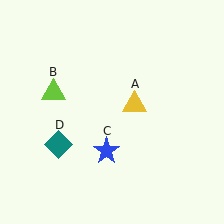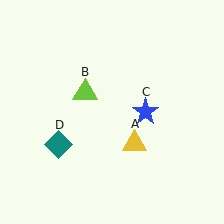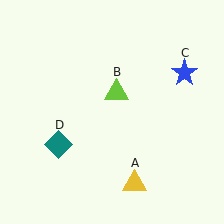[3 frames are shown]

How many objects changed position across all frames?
3 objects changed position: yellow triangle (object A), lime triangle (object B), blue star (object C).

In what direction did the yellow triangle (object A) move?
The yellow triangle (object A) moved down.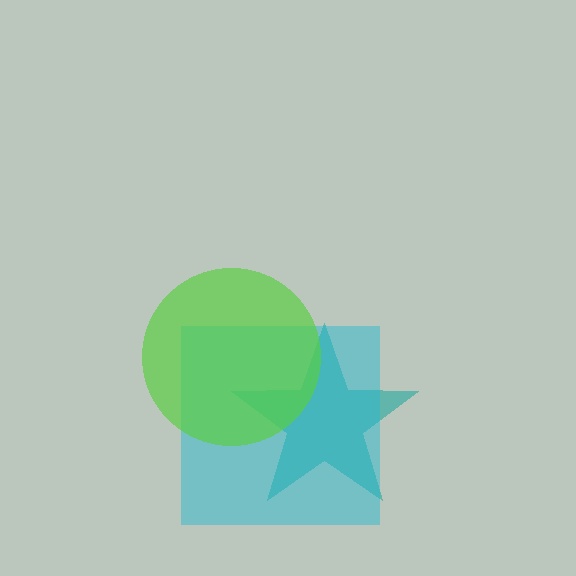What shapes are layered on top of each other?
The layered shapes are: a teal star, a cyan square, a lime circle.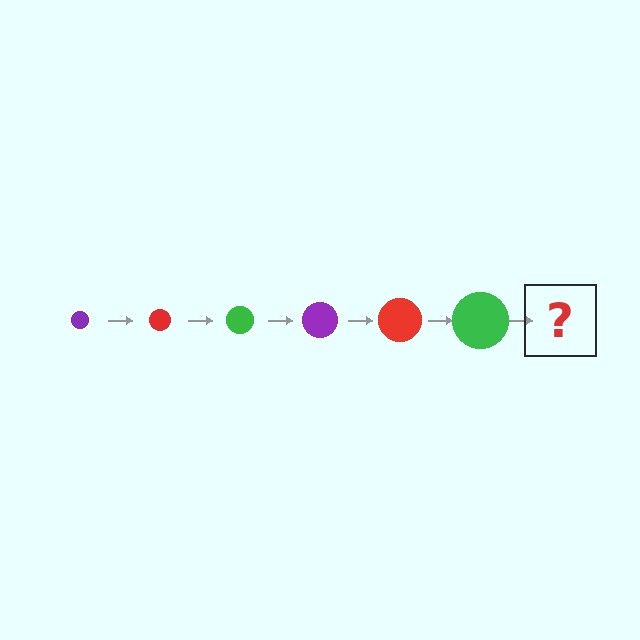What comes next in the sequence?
The next element should be a purple circle, larger than the previous one.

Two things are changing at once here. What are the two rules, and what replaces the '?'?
The two rules are that the circle grows larger each step and the color cycles through purple, red, and green. The '?' should be a purple circle, larger than the previous one.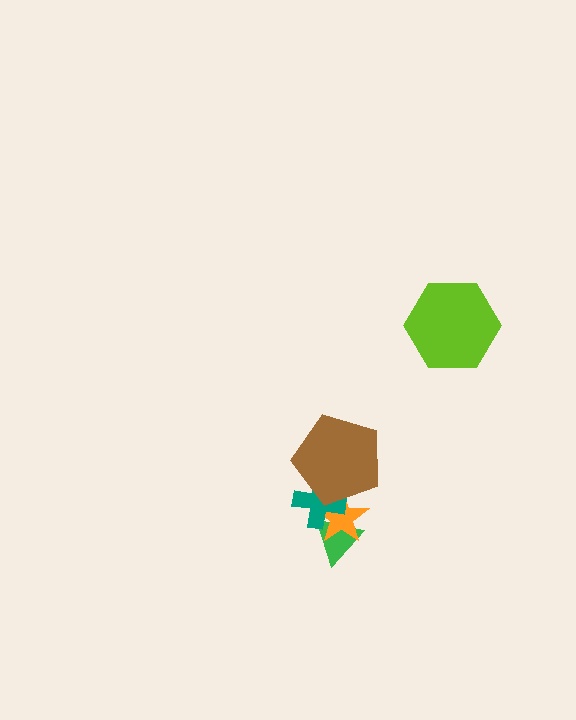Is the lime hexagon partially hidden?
No, no other shape covers it.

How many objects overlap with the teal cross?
3 objects overlap with the teal cross.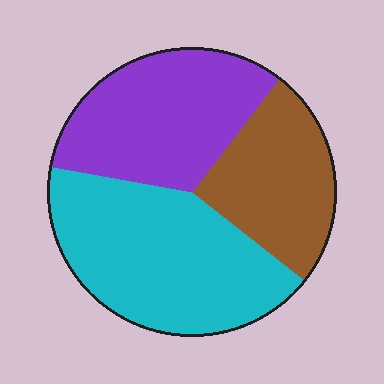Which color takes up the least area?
Brown, at roughly 25%.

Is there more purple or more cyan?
Cyan.